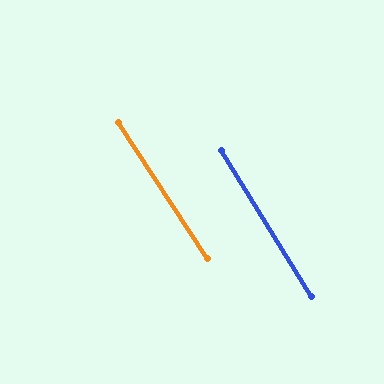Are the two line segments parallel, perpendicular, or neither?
Parallel — their directions differ by only 2.0°.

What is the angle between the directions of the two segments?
Approximately 2 degrees.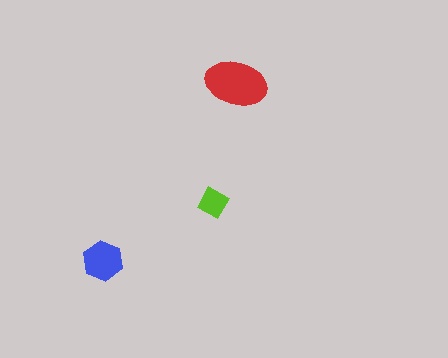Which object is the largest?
The red ellipse.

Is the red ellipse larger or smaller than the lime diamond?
Larger.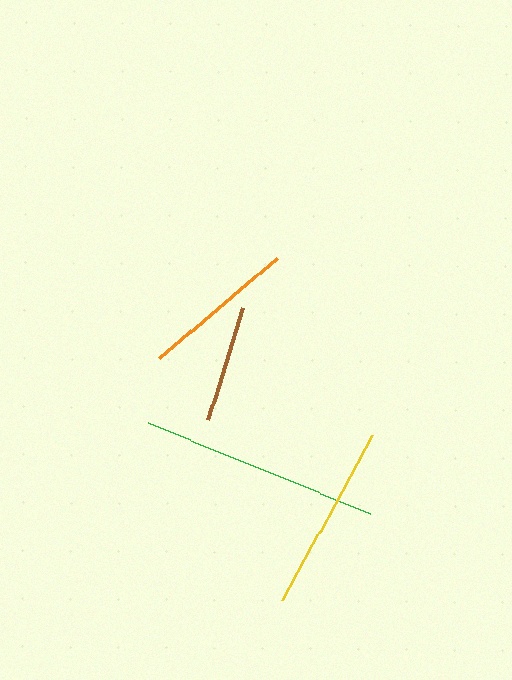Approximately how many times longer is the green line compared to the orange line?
The green line is approximately 1.6 times the length of the orange line.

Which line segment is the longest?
The green line is the longest at approximately 239 pixels.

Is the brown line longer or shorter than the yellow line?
The yellow line is longer than the brown line.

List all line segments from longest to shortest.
From longest to shortest: green, yellow, orange, brown.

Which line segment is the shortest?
The brown line is the shortest at approximately 117 pixels.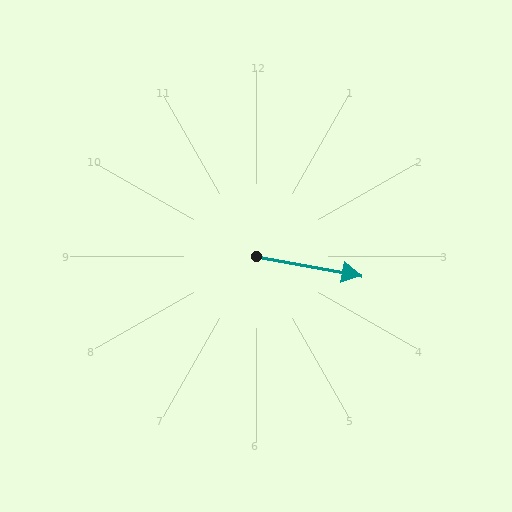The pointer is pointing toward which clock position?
Roughly 3 o'clock.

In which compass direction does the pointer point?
East.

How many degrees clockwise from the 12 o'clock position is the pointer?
Approximately 101 degrees.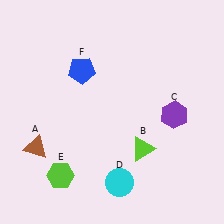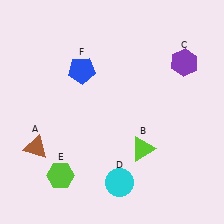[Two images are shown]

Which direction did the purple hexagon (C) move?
The purple hexagon (C) moved up.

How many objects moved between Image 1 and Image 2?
1 object moved between the two images.